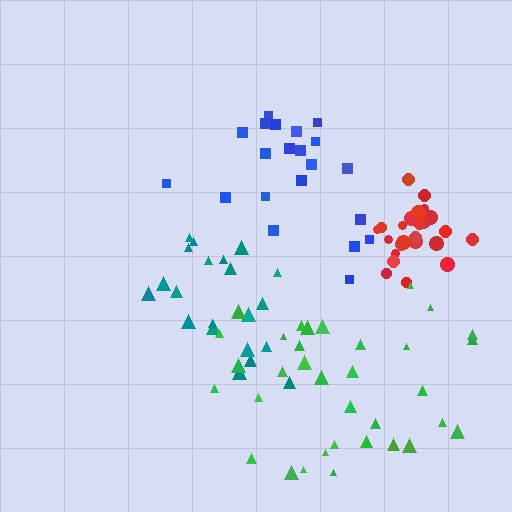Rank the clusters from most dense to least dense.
red, green, blue, teal.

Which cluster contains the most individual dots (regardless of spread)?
Green (34).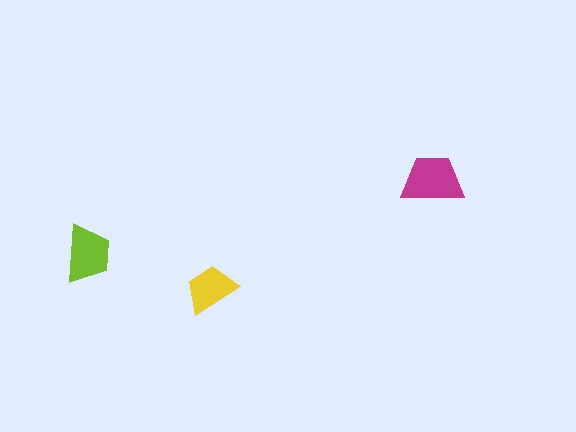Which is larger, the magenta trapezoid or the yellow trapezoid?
The magenta one.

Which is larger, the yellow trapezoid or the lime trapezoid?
The lime one.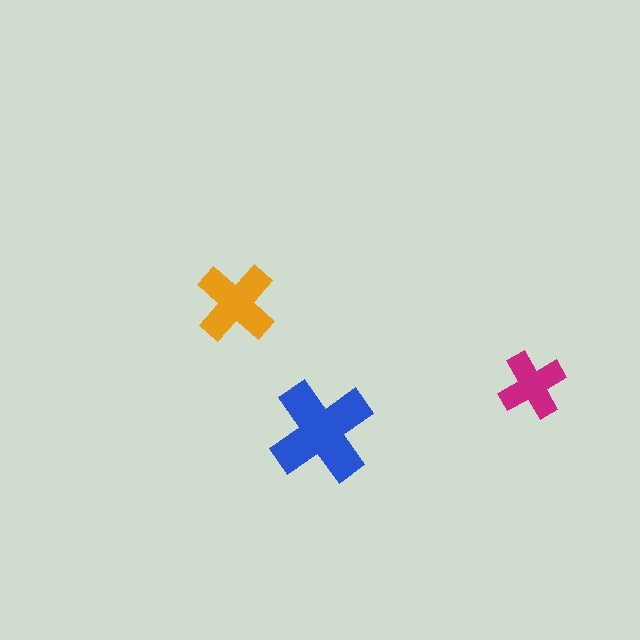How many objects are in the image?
There are 3 objects in the image.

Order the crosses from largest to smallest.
the blue one, the orange one, the magenta one.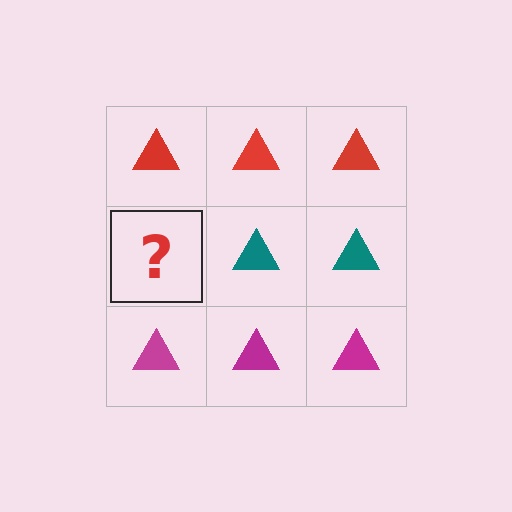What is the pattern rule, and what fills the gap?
The rule is that each row has a consistent color. The gap should be filled with a teal triangle.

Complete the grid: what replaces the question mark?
The question mark should be replaced with a teal triangle.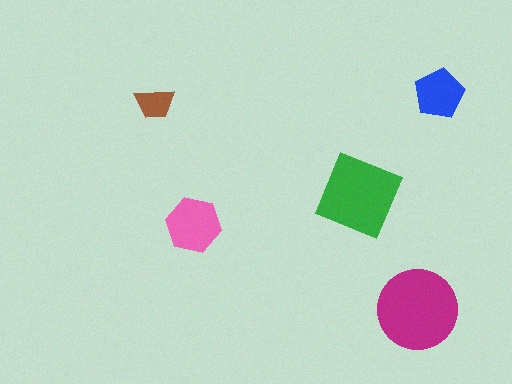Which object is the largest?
The magenta circle.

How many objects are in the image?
There are 5 objects in the image.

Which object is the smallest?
The brown trapezoid.